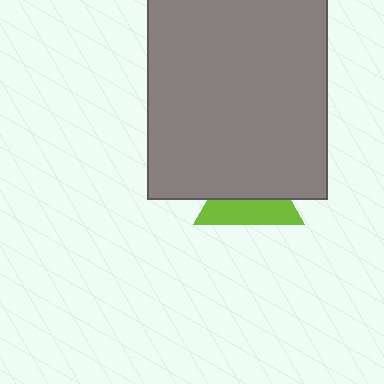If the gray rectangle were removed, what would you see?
You would see the complete lime triangle.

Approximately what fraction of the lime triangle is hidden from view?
Roughly 54% of the lime triangle is hidden behind the gray rectangle.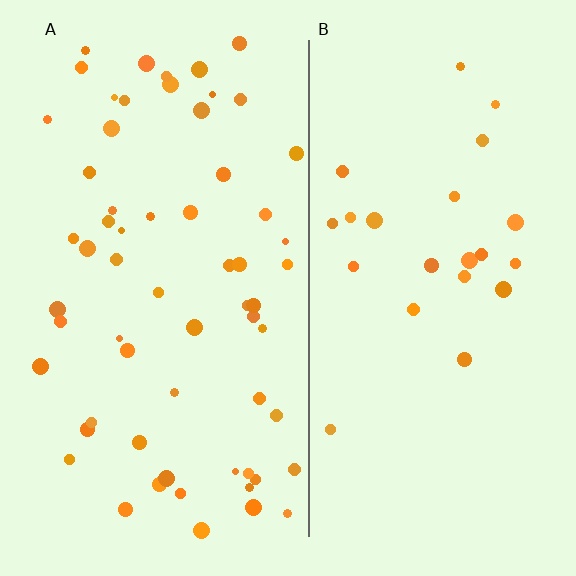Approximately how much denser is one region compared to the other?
Approximately 2.7× — region A over region B.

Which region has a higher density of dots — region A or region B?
A (the left).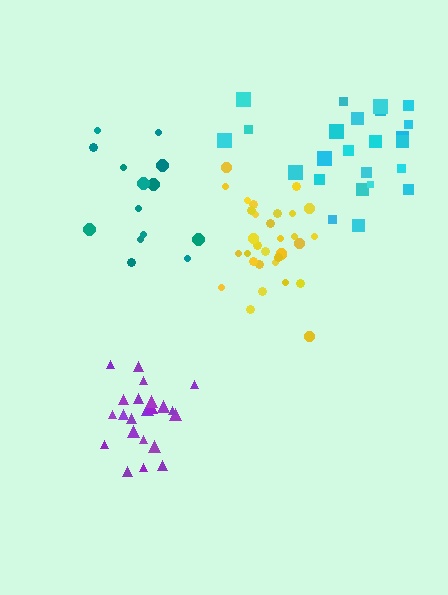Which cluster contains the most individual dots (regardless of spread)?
Yellow (33).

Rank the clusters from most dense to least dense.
purple, yellow, cyan, teal.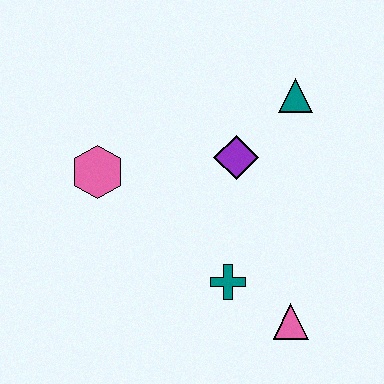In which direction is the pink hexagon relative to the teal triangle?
The pink hexagon is to the left of the teal triangle.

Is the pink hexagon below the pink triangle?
No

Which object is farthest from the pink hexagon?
The pink triangle is farthest from the pink hexagon.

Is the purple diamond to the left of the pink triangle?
Yes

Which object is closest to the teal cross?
The pink triangle is closest to the teal cross.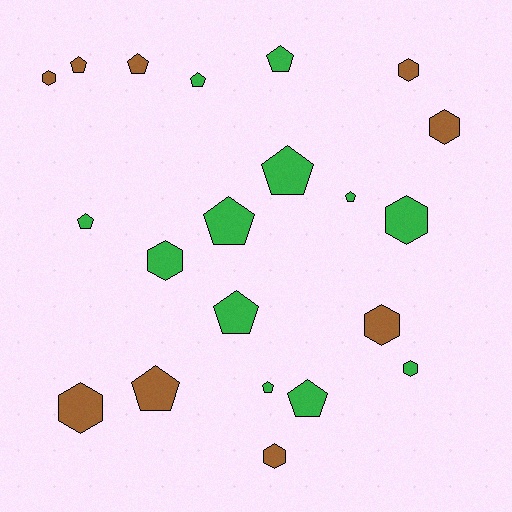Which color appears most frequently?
Green, with 12 objects.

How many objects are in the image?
There are 21 objects.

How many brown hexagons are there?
There are 6 brown hexagons.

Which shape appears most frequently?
Pentagon, with 12 objects.